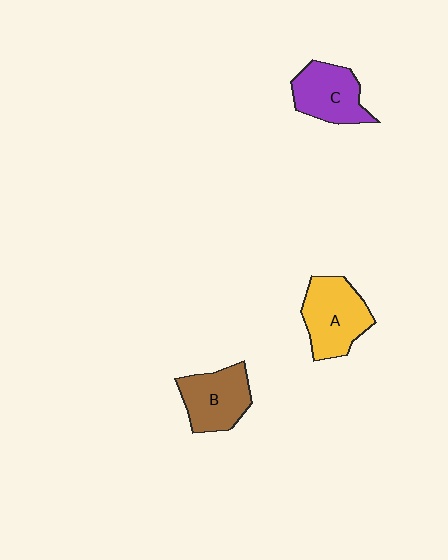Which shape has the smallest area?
Shape C (purple).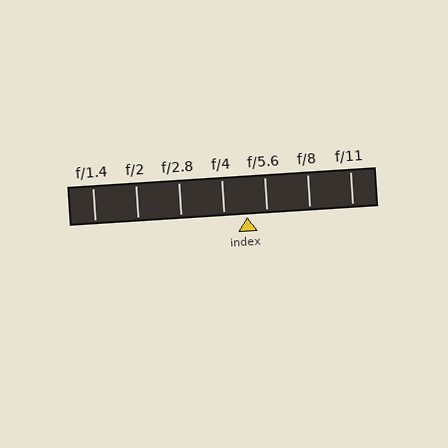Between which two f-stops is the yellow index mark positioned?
The index mark is between f/4 and f/5.6.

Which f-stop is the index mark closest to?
The index mark is closest to f/5.6.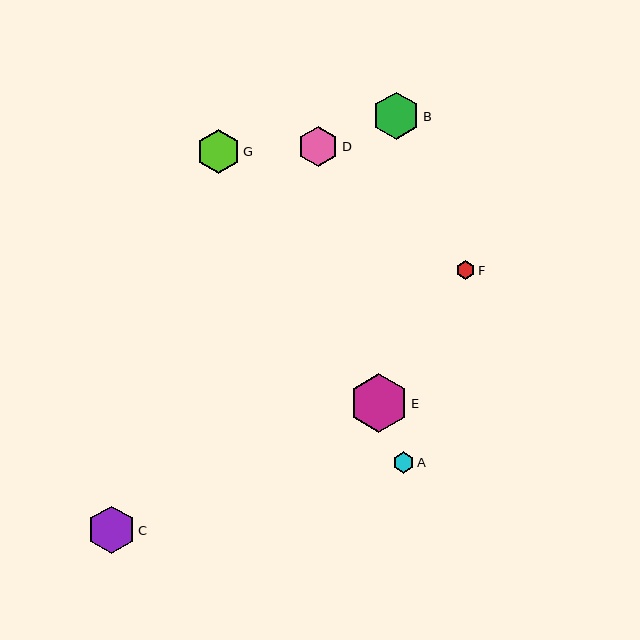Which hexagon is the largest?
Hexagon E is the largest with a size of approximately 59 pixels.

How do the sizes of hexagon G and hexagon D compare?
Hexagon G and hexagon D are approximately the same size.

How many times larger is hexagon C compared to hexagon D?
Hexagon C is approximately 1.2 times the size of hexagon D.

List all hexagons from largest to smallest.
From largest to smallest: E, C, B, G, D, A, F.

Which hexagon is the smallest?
Hexagon F is the smallest with a size of approximately 19 pixels.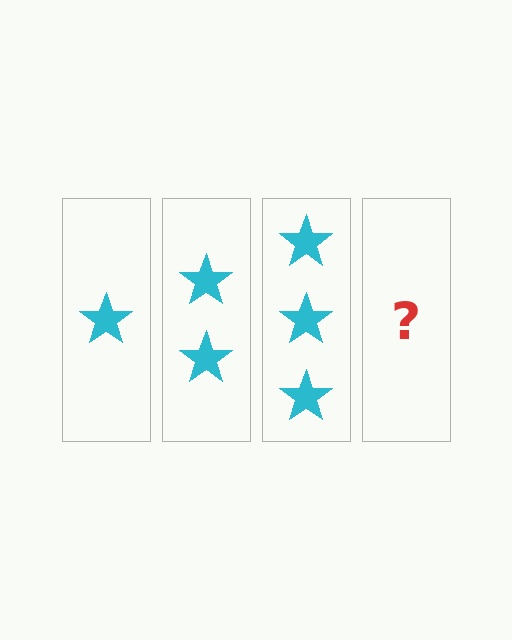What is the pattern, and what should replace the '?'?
The pattern is that each step adds one more star. The '?' should be 4 stars.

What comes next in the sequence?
The next element should be 4 stars.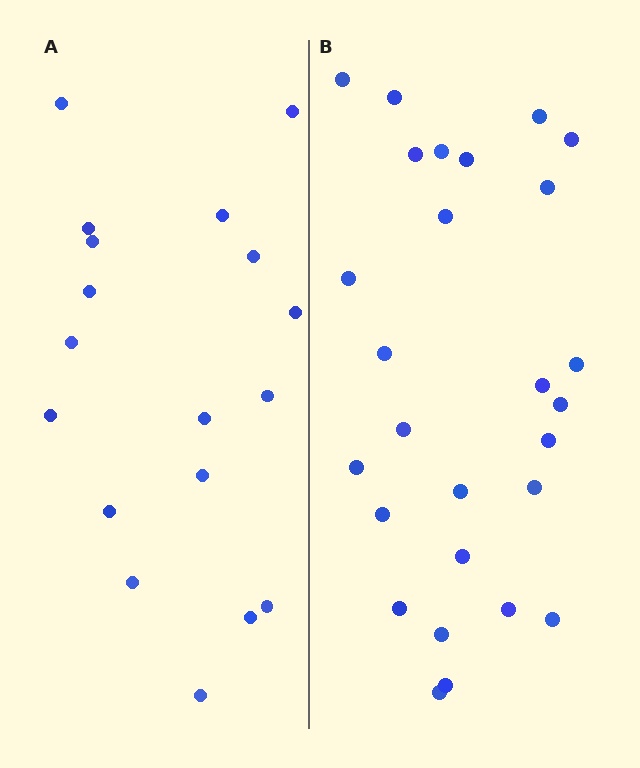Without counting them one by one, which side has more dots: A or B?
Region B (the right region) has more dots.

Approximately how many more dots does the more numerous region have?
Region B has roughly 8 or so more dots than region A.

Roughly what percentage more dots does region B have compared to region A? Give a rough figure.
About 50% more.